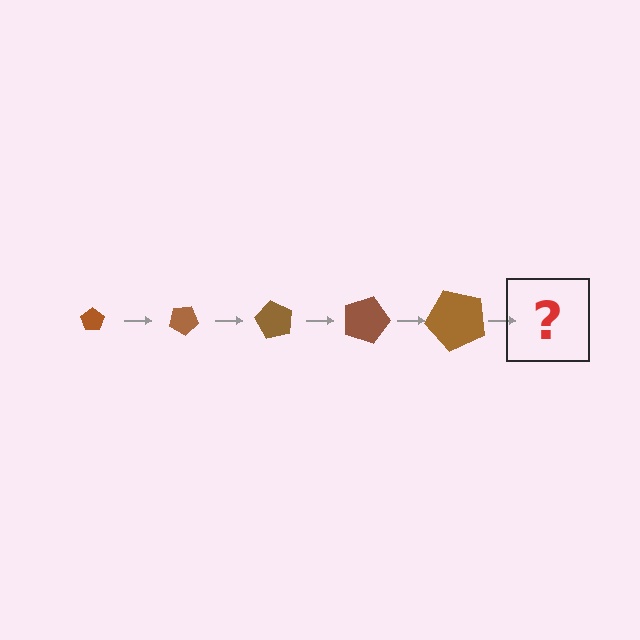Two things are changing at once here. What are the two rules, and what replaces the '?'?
The two rules are that the pentagon grows larger each step and it rotates 30 degrees each step. The '?' should be a pentagon, larger than the previous one and rotated 150 degrees from the start.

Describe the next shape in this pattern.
It should be a pentagon, larger than the previous one and rotated 150 degrees from the start.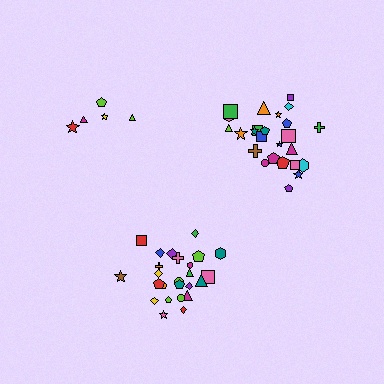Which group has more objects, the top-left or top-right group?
The top-right group.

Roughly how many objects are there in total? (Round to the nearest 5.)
Roughly 55 objects in total.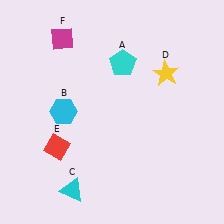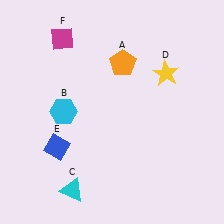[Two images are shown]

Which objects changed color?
A changed from cyan to orange. E changed from red to blue.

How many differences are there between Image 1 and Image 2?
There are 2 differences between the two images.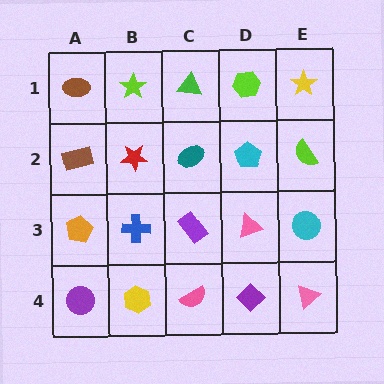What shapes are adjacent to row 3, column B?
A red star (row 2, column B), a yellow hexagon (row 4, column B), an orange pentagon (row 3, column A), a purple rectangle (row 3, column C).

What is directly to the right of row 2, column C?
A cyan pentagon.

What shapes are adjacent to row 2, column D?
A lime hexagon (row 1, column D), a pink triangle (row 3, column D), a teal ellipse (row 2, column C), a lime semicircle (row 2, column E).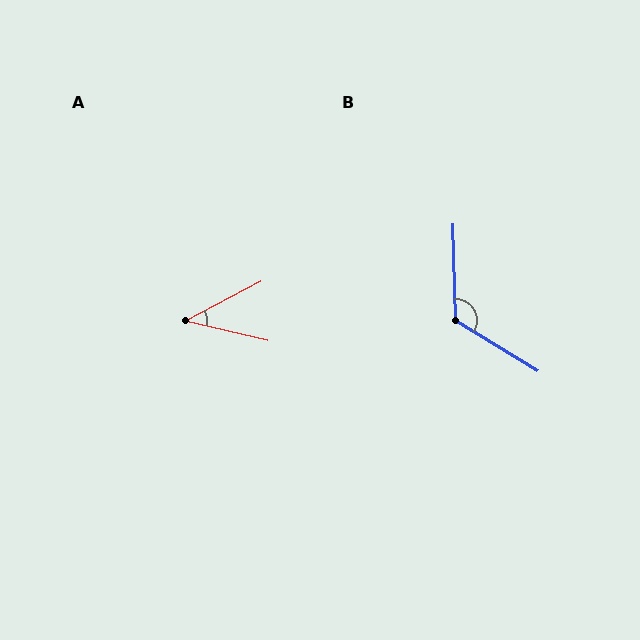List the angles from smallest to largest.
A (41°), B (123°).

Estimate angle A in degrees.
Approximately 41 degrees.